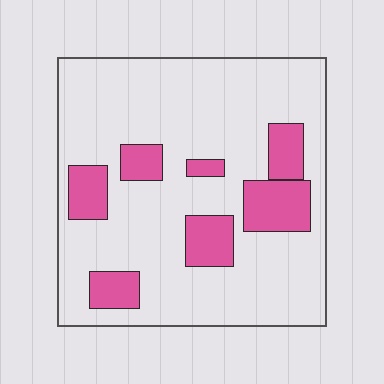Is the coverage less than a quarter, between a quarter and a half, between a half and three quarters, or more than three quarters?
Less than a quarter.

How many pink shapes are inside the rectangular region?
7.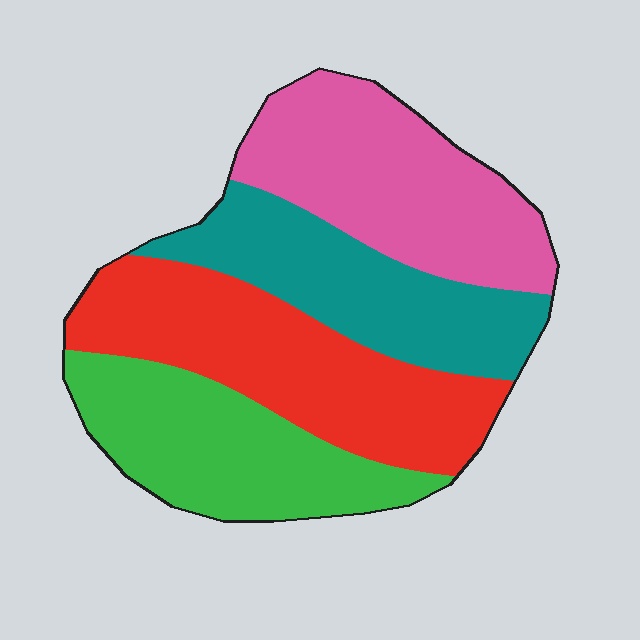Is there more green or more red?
Red.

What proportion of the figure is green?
Green covers 23% of the figure.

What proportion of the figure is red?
Red takes up between a sixth and a third of the figure.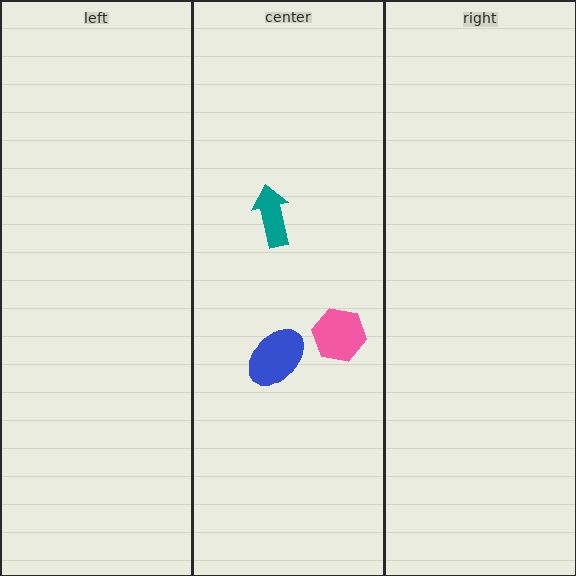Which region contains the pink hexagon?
The center region.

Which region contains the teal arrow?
The center region.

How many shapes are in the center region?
3.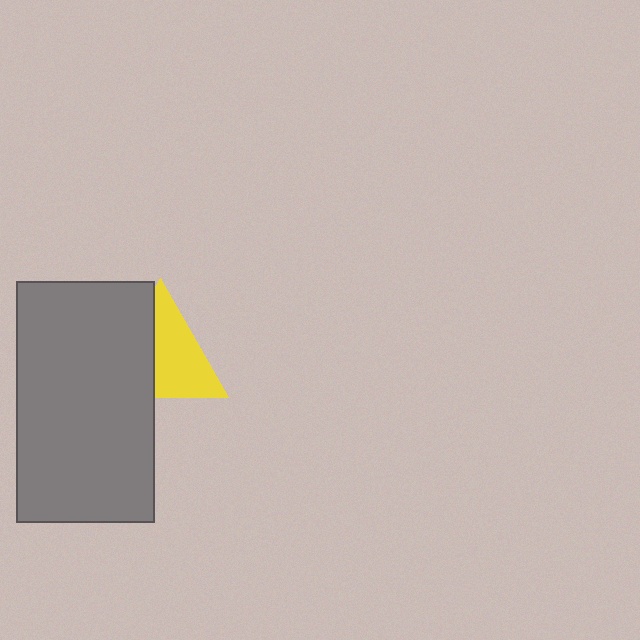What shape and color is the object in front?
The object in front is a gray rectangle.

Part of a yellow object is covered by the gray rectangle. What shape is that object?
It is a triangle.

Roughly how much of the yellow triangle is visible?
About half of it is visible (roughly 57%).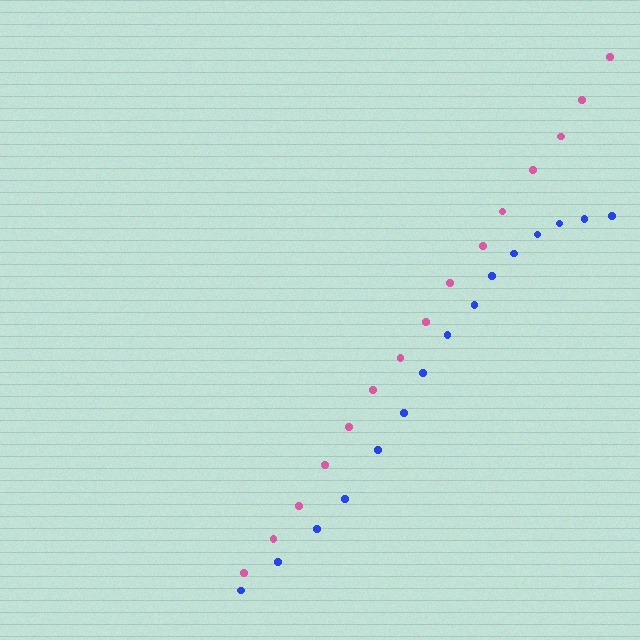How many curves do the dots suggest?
There are 2 distinct paths.